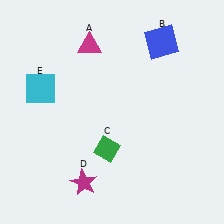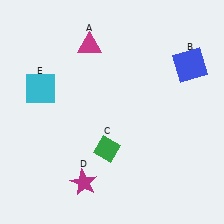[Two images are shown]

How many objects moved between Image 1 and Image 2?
1 object moved between the two images.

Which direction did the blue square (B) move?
The blue square (B) moved right.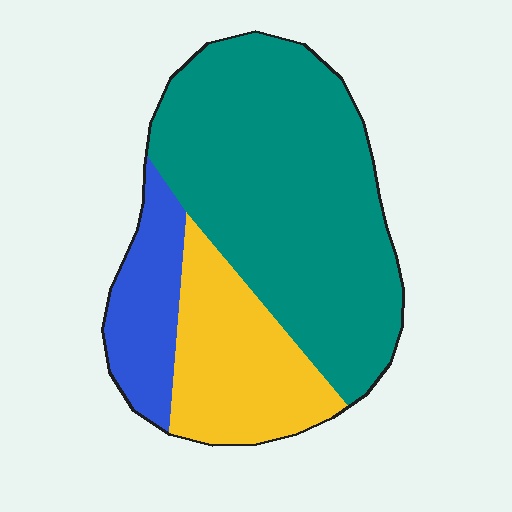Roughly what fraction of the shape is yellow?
Yellow covers 24% of the shape.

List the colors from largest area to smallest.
From largest to smallest: teal, yellow, blue.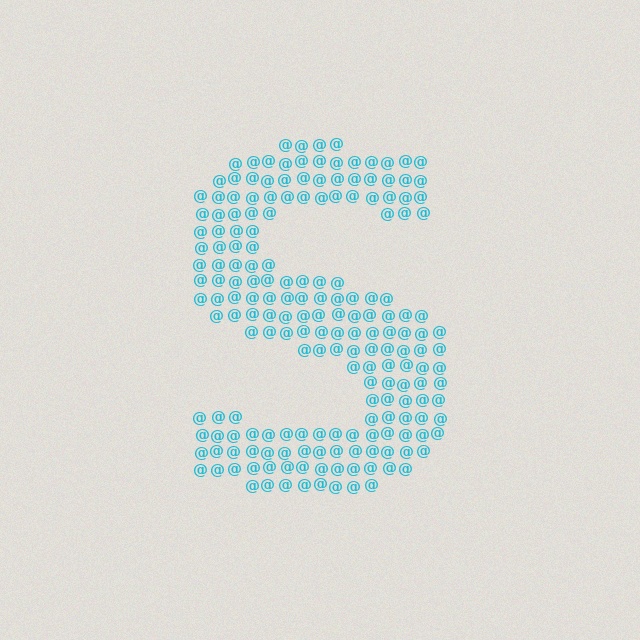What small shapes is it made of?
It is made of small at signs.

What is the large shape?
The large shape is the letter S.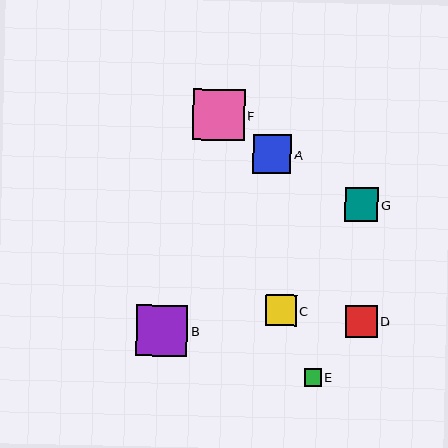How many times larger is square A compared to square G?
Square A is approximately 1.2 times the size of square G.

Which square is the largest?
Square F is the largest with a size of approximately 51 pixels.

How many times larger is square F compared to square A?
Square F is approximately 1.3 times the size of square A.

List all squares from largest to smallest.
From largest to smallest: F, B, A, G, D, C, E.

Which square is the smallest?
Square E is the smallest with a size of approximately 17 pixels.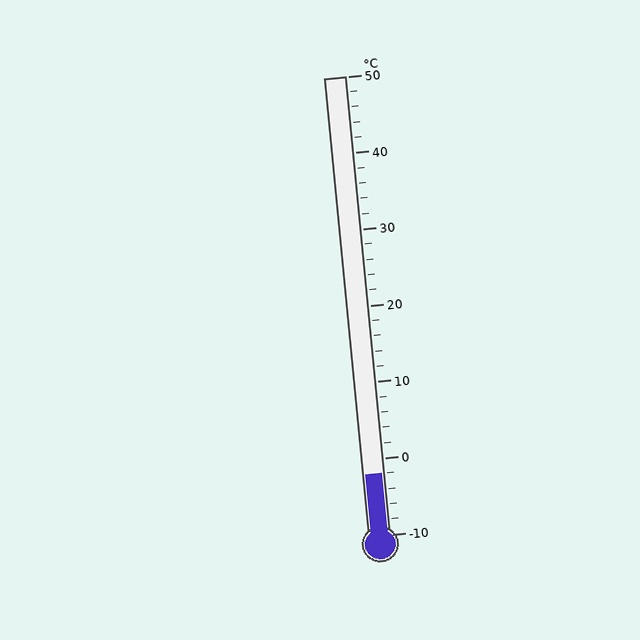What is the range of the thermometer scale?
The thermometer scale ranges from -10°C to 50°C.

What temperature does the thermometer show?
The thermometer shows approximately -2°C.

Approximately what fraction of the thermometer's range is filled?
The thermometer is filled to approximately 15% of its range.